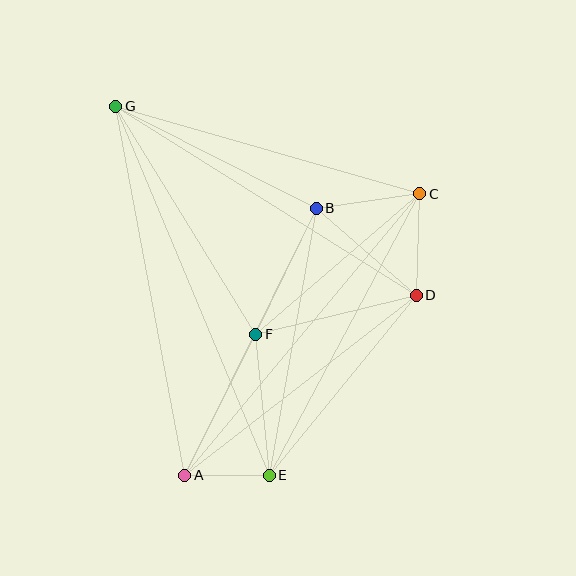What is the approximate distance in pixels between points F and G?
The distance between F and G is approximately 268 pixels.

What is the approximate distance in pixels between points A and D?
The distance between A and D is approximately 293 pixels.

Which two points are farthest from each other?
Points E and G are farthest from each other.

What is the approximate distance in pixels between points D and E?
The distance between D and E is approximately 233 pixels.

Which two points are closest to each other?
Points A and E are closest to each other.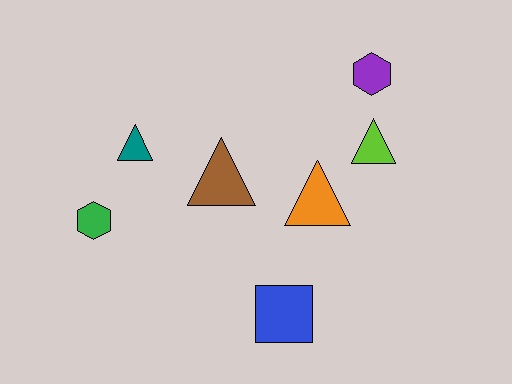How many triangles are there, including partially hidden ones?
There are 4 triangles.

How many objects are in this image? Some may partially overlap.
There are 7 objects.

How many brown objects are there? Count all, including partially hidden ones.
There is 1 brown object.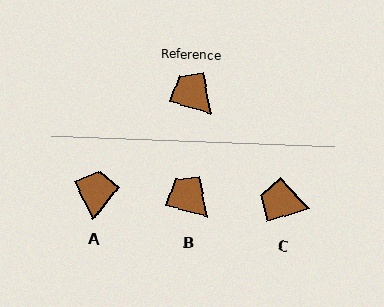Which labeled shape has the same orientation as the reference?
B.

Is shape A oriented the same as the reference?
No, it is off by about 49 degrees.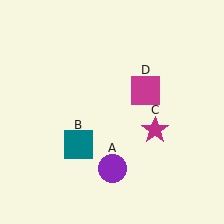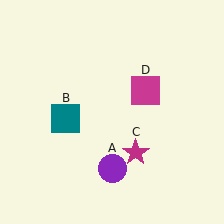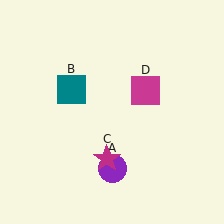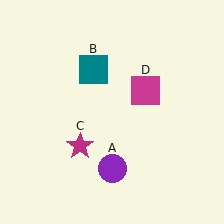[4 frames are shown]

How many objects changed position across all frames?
2 objects changed position: teal square (object B), magenta star (object C).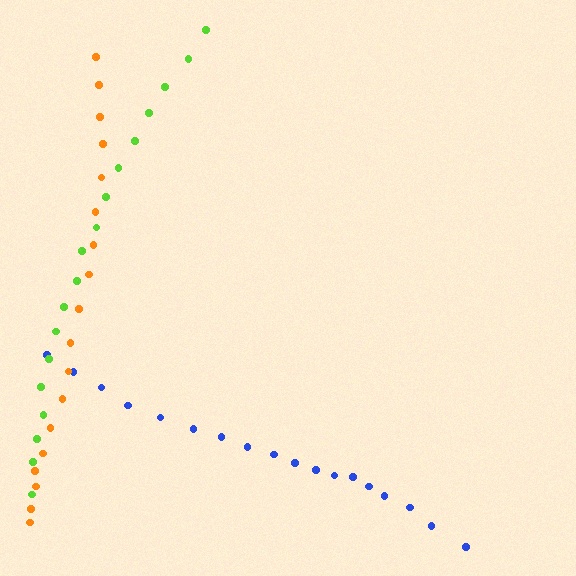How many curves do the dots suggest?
There are 3 distinct paths.